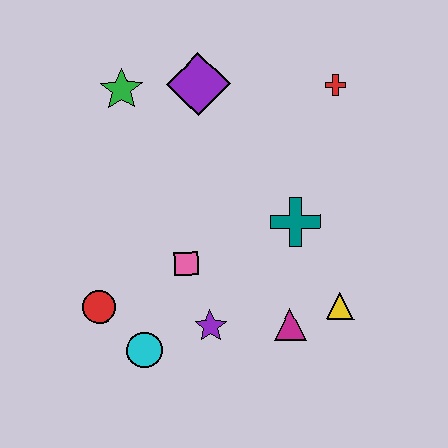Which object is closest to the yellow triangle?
The magenta triangle is closest to the yellow triangle.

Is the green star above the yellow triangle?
Yes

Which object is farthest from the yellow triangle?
The green star is farthest from the yellow triangle.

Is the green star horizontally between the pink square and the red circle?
Yes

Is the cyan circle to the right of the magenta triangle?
No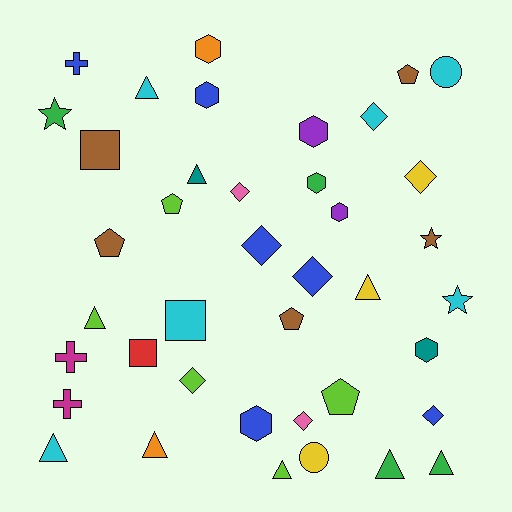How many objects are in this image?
There are 40 objects.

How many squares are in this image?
There are 3 squares.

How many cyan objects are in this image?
There are 6 cyan objects.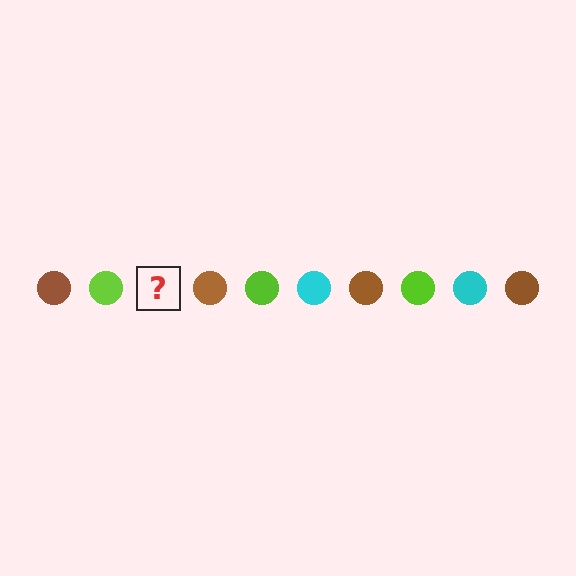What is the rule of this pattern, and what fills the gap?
The rule is that the pattern cycles through brown, lime, cyan circles. The gap should be filled with a cyan circle.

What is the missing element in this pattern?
The missing element is a cyan circle.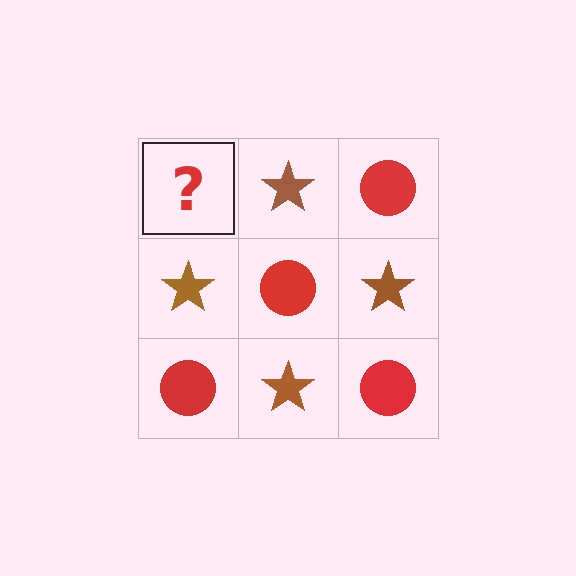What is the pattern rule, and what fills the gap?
The rule is that it alternates red circle and brown star in a checkerboard pattern. The gap should be filled with a red circle.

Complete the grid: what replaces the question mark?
The question mark should be replaced with a red circle.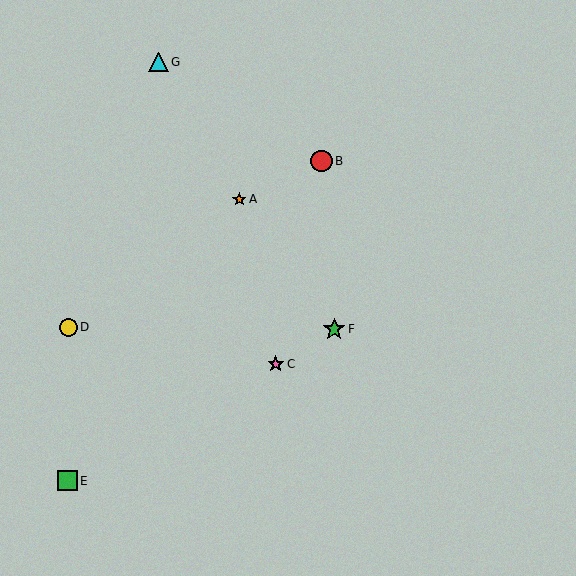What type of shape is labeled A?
Shape A is an orange star.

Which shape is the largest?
The green star (labeled F) is the largest.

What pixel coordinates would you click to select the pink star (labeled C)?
Click at (276, 364) to select the pink star C.